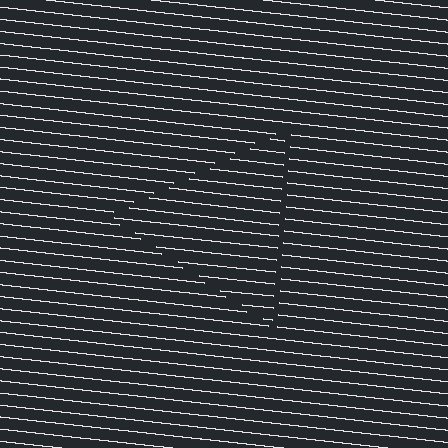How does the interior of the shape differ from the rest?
The interior of the shape contains the same grating, shifted by half a period — the contour is defined by the phase discontinuity where line-ends from the inner and outer gratings abut.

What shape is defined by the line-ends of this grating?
An illusory triangle. The interior of the shape contains the same grating, shifted by half a period — the contour is defined by the phase discontinuity where line-ends from the inner and outer gratings abut.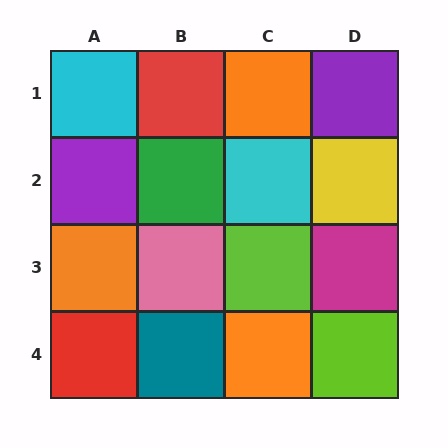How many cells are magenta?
1 cell is magenta.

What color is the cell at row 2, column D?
Yellow.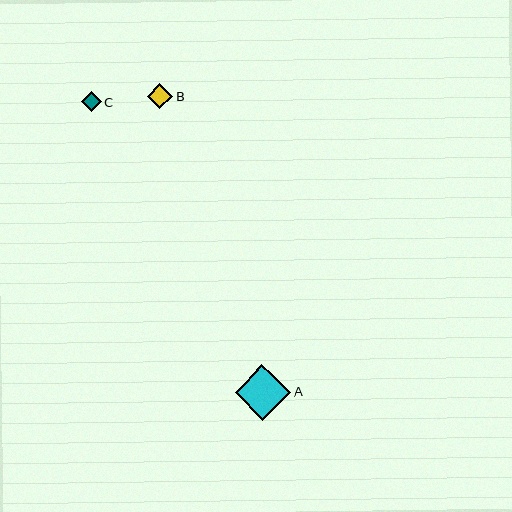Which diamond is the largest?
Diamond A is the largest with a size of approximately 56 pixels.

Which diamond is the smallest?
Diamond C is the smallest with a size of approximately 20 pixels.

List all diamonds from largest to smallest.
From largest to smallest: A, B, C.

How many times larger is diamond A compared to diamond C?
Diamond A is approximately 2.8 times the size of diamond C.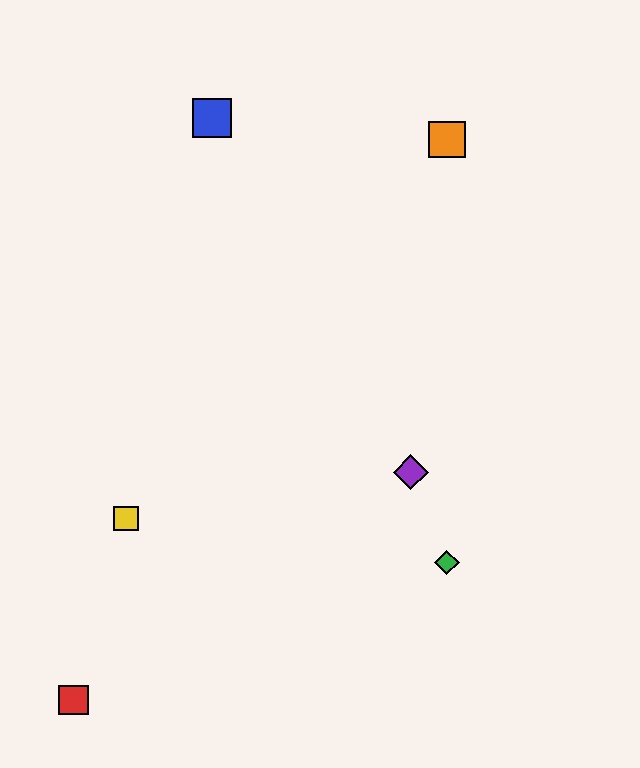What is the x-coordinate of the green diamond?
The green diamond is at x≈447.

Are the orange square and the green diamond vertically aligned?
Yes, both are at x≈447.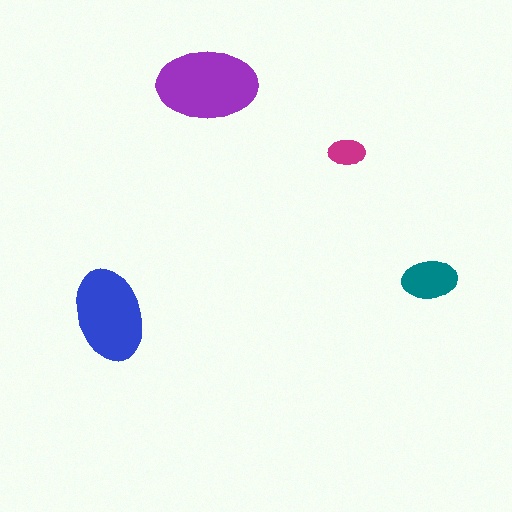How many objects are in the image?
There are 4 objects in the image.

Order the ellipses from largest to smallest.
the purple one, the blue one, the teal one, the magenta one.